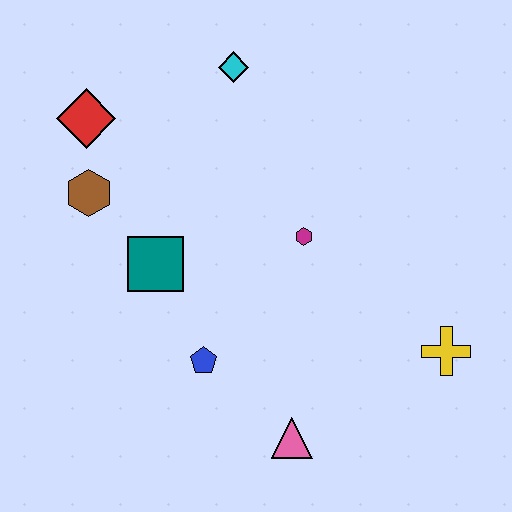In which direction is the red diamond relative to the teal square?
The red diamond is above the teal square.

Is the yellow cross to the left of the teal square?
No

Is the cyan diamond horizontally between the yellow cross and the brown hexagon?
Yes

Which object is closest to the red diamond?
The brown hexagon is closest to the red diamond.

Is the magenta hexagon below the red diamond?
Yes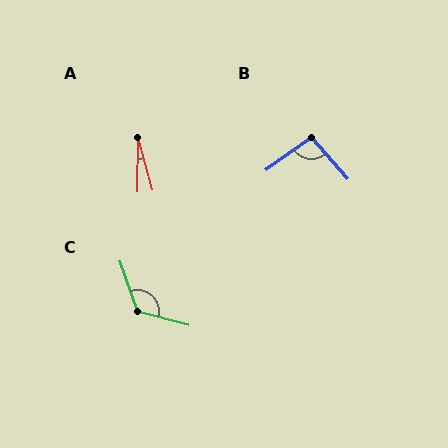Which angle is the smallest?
A, at approximately 17 degrees.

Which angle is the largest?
C, at approximately 125 degrees.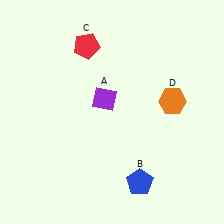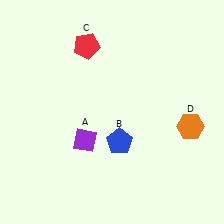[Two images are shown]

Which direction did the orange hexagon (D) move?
The orange hexagon (D) moved down.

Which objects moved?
The objects that moved are: the purple diamond (A), the blue pentagon (B), the orange hexagon (D).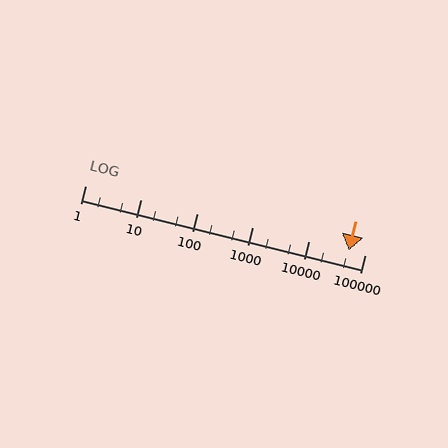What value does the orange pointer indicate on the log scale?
The pointer indicates approximately 51000.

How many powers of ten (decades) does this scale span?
The scale spans 5 decades, from 1 to 100000.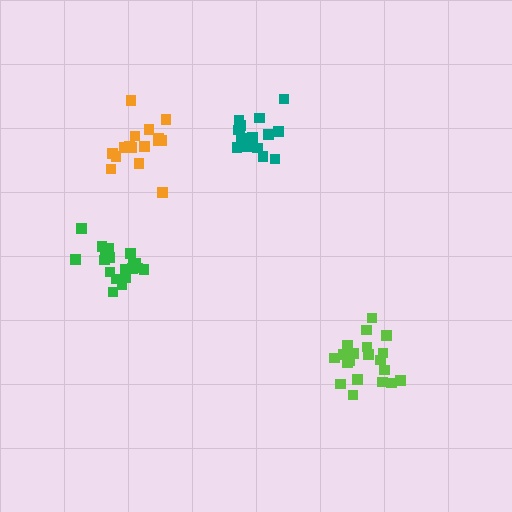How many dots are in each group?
Group 1: 15 dots, Group 2: 19 dots, Group 3: 16 dots, Group 4: 21 dots (71 total).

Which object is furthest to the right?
The lime cluster is rightmost.